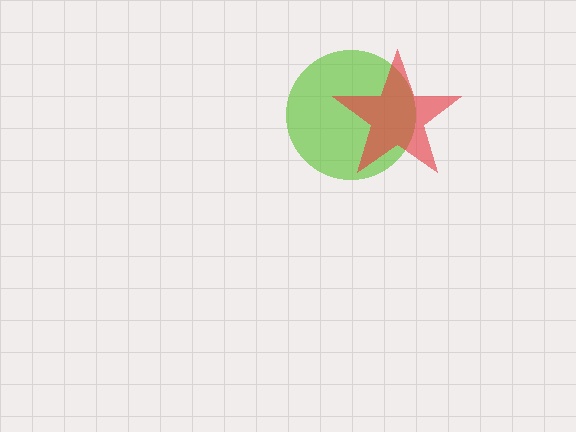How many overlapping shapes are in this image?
There are 2 overlapping shapes in the image.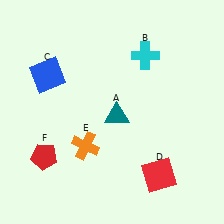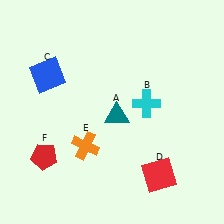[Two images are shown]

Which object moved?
The cyan cross (B) moved down.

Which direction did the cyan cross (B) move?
The cyan cross (B) moved down.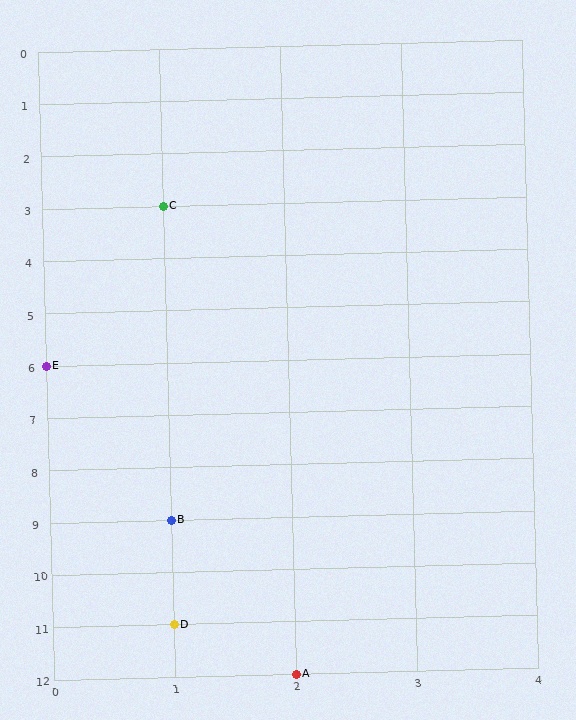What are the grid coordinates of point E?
Point E is at grid coordinates (0, 6).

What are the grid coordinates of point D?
Point D is at grid coordinates (1, 11).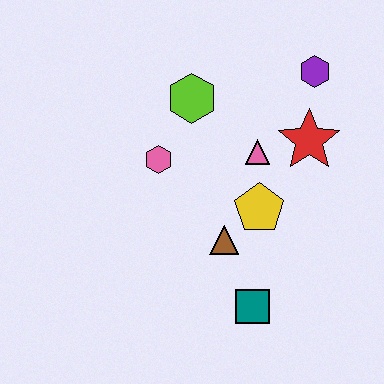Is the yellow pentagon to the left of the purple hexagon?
Yes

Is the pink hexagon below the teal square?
No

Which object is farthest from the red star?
The teal square is farthest from the red star.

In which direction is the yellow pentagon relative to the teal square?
The yellow pentagon is above the teal square.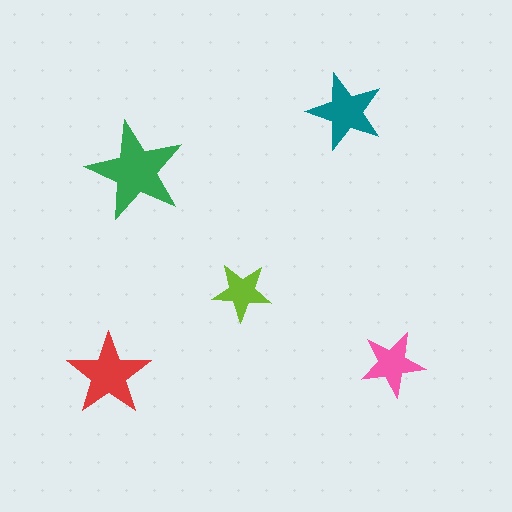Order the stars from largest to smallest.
the green one, the red one, the teal one, the pink one, the lime one.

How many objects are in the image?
There are 5 objects in the image.